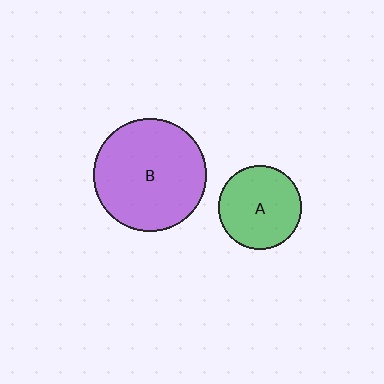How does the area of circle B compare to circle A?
Approximately 1.8 times.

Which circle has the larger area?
Circle B (purple).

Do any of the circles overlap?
No, none of the circles overlap.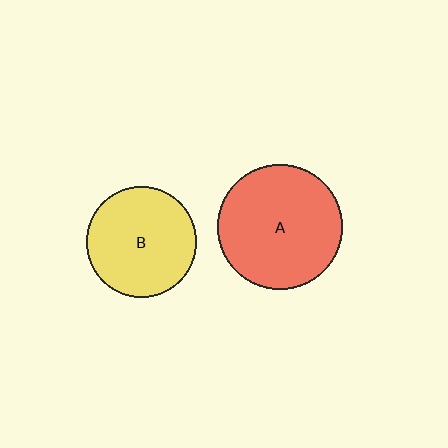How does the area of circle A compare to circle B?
Approximately 1.3 times.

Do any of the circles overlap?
No, none of the circles overlap.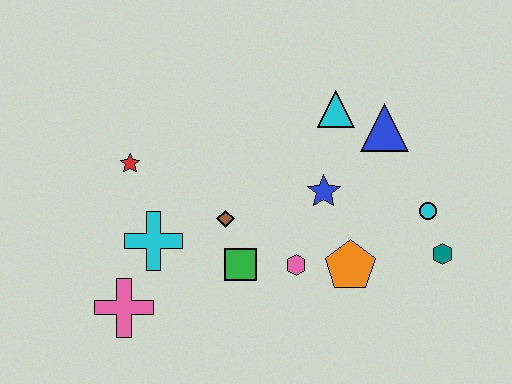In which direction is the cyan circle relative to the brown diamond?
The cyan circle is to the right of the brown diamond.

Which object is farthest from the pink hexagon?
The red star is farthest from the pink hexagon.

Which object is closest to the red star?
The cyan cross is closest to the red star.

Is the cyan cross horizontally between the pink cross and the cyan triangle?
Yes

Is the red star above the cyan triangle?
No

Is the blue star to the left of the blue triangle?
Yes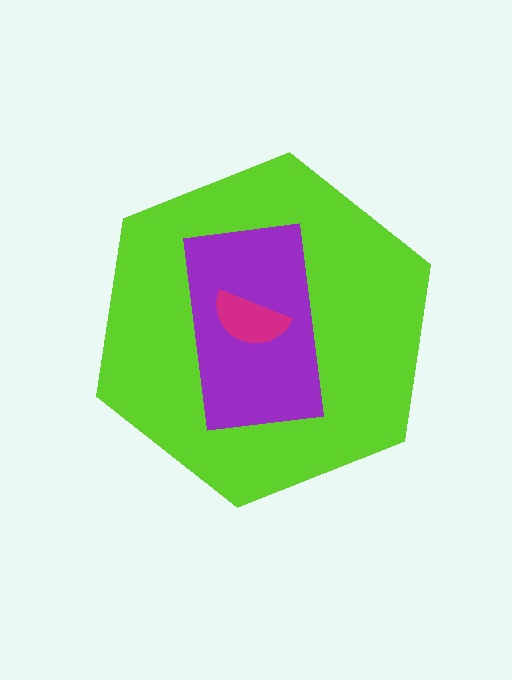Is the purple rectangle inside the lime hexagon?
Yes.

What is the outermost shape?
The lime hexagon.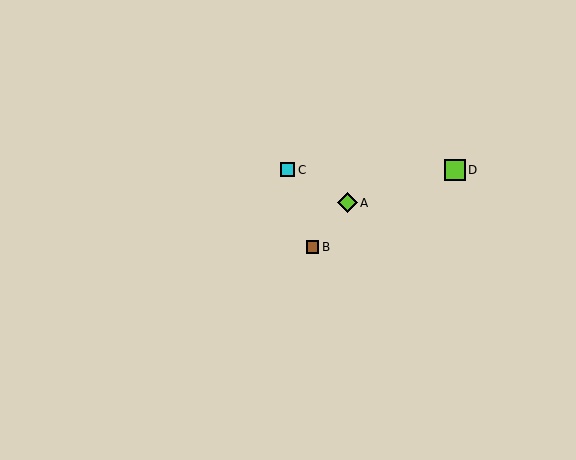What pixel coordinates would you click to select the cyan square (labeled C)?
Click at (288, 170) to select the cyan square C.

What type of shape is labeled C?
Shape C is a cyan square.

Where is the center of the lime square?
The center of the lime square is at (455, 170).